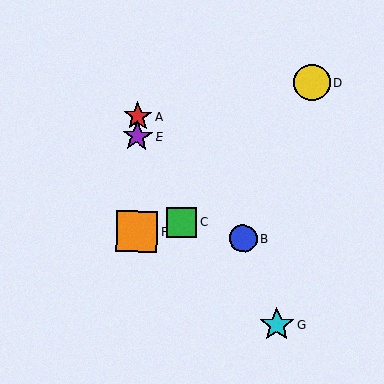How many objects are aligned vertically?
3 objects (A, E, F) are aligned vertically.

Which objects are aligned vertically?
Objects A, E, F are aligned vertically.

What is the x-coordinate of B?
Object B is at x≈243.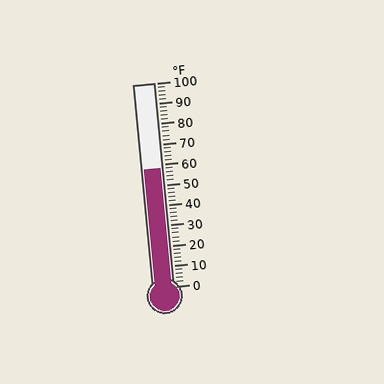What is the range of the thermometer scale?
The thermometer scale ranges from 0°F to 100°F.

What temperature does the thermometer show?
The thermometer shows approximately 58°F.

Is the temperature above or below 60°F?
The temperature is below 60°F.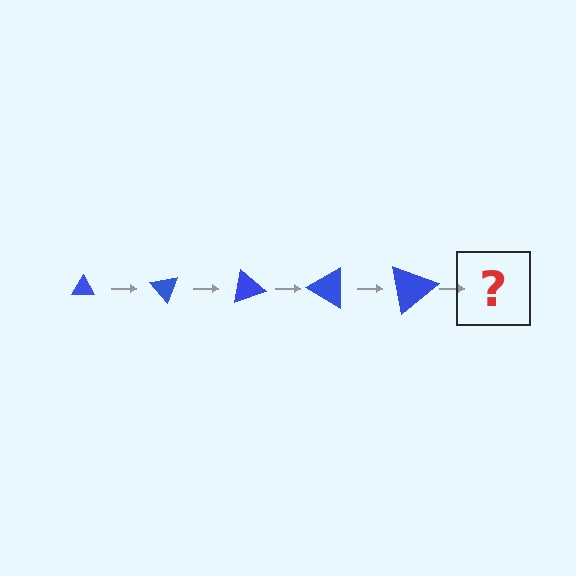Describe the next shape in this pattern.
It should be a triangle, larger than the previous one and rotated 250 degrees from the start.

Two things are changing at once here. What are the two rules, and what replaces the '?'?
The two rules are that the triangle grows larger each step and it rotates 50 degrees each step. The '?' should be a triangle, larger than the previous one and rotated 250 degrees from the start.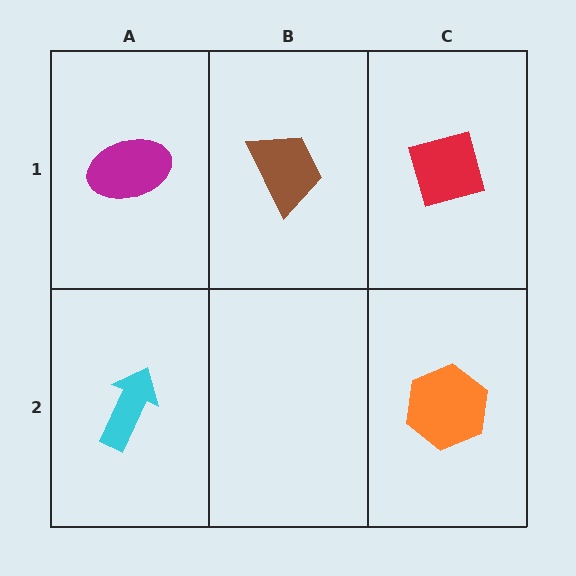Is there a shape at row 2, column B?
No, that cell is empty.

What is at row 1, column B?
A brown trapezoid.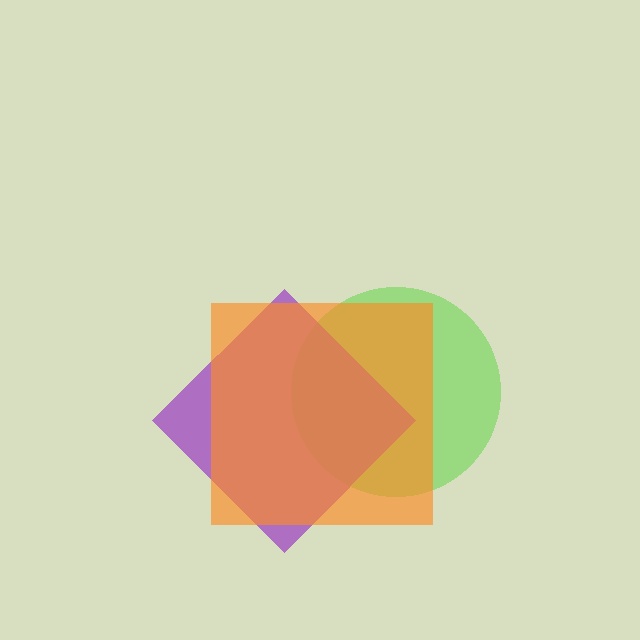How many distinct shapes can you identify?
There are 3 distinct shapes: a lime circle, a purple diamond, an orange square.